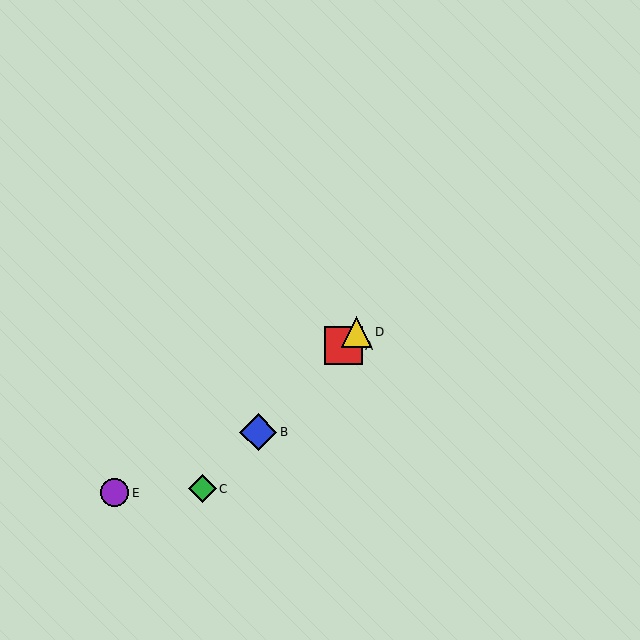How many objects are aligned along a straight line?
4 objects (A, B, C, D) are aligned along a straight line.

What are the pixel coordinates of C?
Object C is at (202, 489).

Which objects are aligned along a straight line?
Objects A, B, C, D are aligned along a straight line.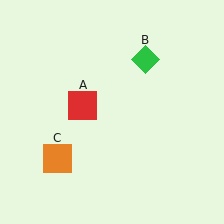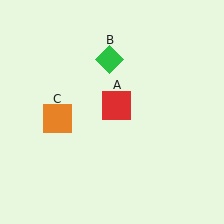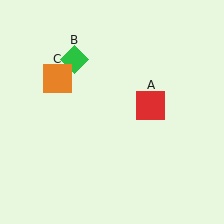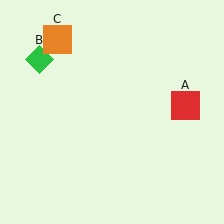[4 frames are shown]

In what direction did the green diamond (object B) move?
The green diamond (object B) moved left.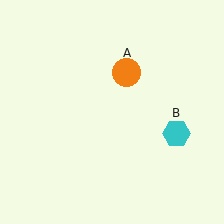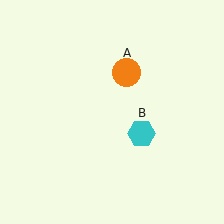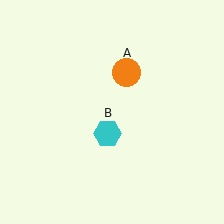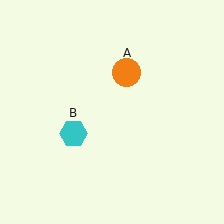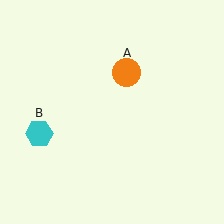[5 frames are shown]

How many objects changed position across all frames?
1 object changed position: cyan hexagon (object B).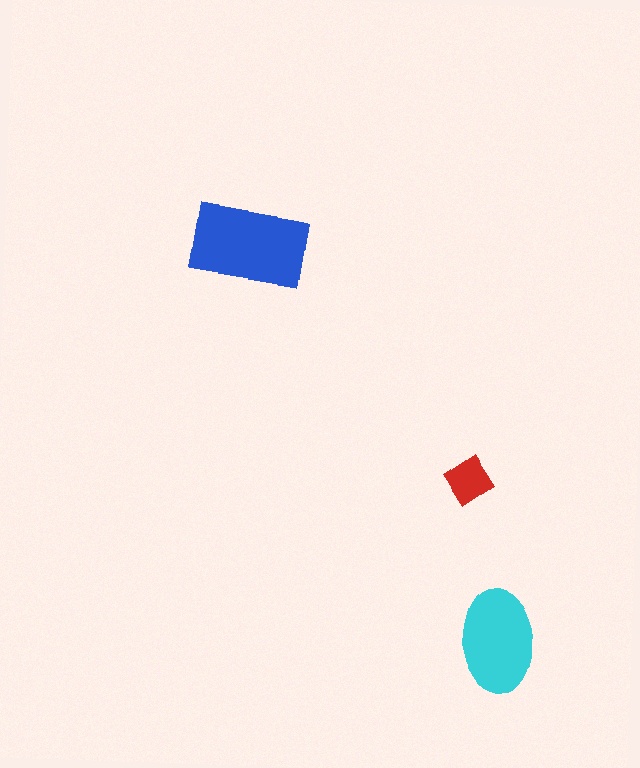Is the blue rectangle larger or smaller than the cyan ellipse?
Larger.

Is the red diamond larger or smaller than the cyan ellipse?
Smaller.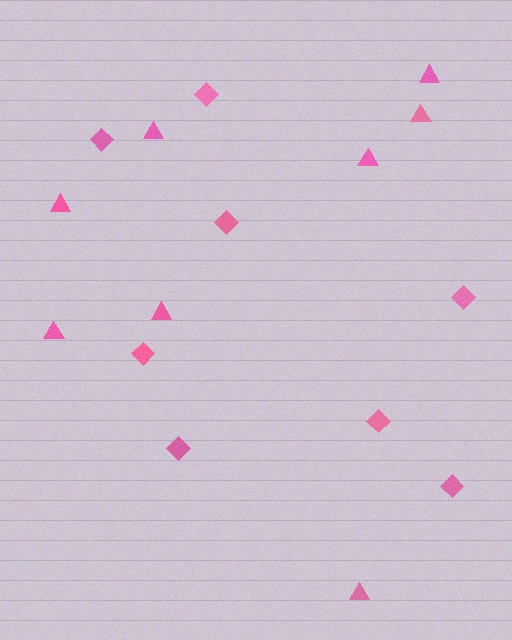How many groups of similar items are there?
There are 2 groups: one group of diamonds (8) and one group of triangles (8).